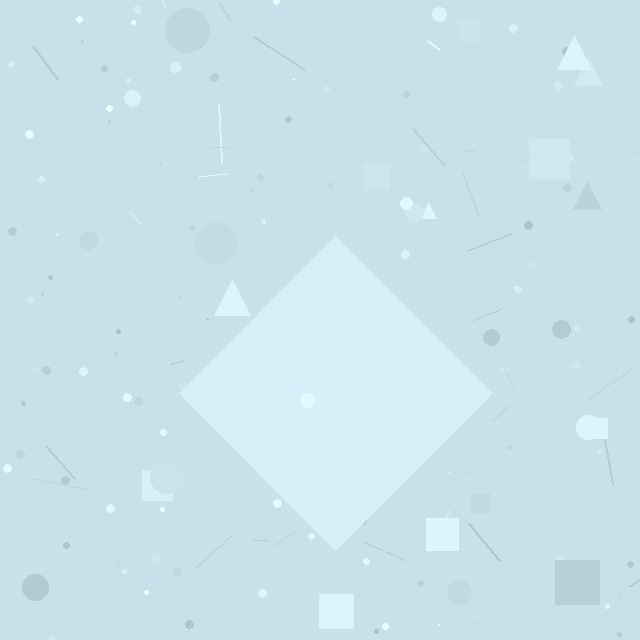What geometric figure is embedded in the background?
A diamond is embedded in the background.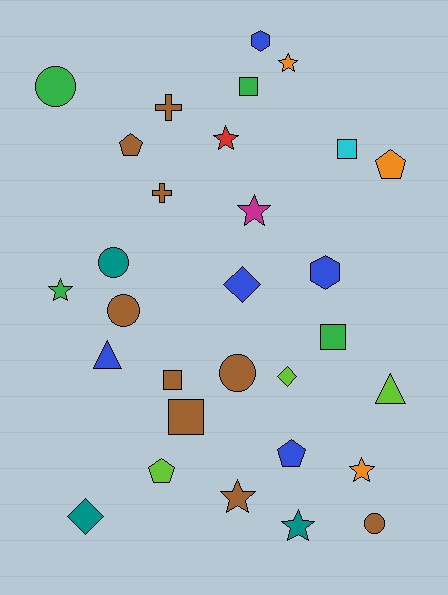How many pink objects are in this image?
There are no pink objects.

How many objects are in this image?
There are 30 objects.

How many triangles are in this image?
There are 2 triangles.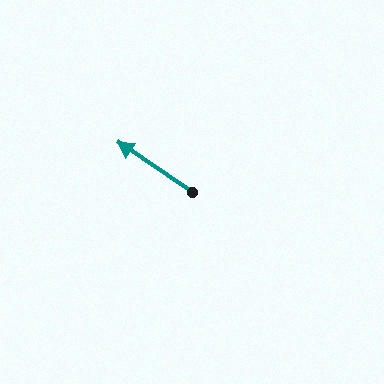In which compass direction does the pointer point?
Northwest.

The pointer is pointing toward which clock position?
Roughly 10 o'clock.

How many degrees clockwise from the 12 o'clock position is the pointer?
Approximately 304 degrees.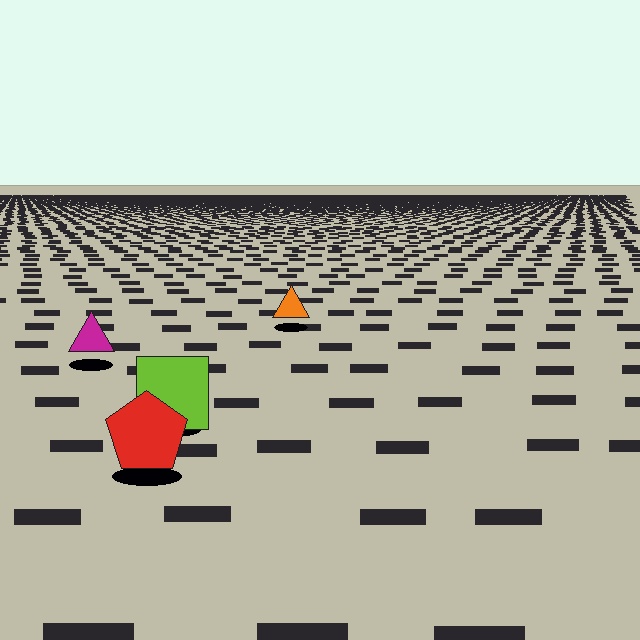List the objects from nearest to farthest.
From nearest to farthest: the red pentagon, the lime square, the magenta triangle, the orange triangle.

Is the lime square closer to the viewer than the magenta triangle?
Yes. The lime square is closer — you can tell from the texture gradient: the ground texture is coarser near it.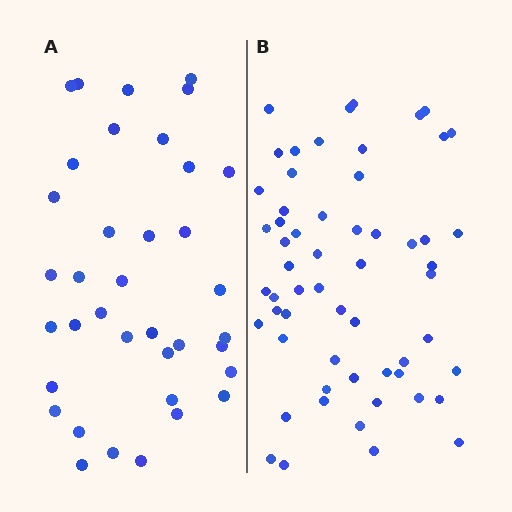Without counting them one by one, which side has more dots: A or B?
Region B (the right region) has more dots.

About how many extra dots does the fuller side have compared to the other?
Region B has approximately 20 more dots than region A.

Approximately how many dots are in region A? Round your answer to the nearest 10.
About 40 dots. (The exact count is 37, which rounds to 40.)